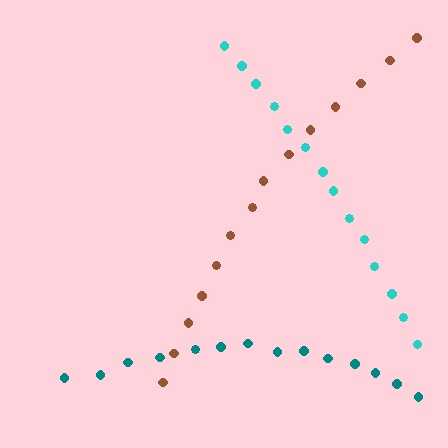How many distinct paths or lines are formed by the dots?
There are 3 distinct paths.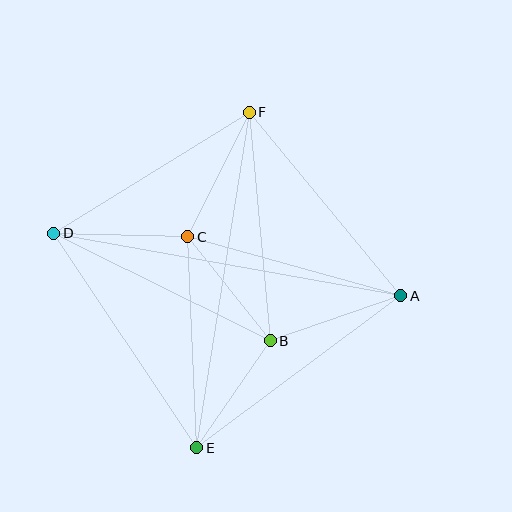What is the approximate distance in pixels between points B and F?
The distance between B and F is approximately 229 pixels.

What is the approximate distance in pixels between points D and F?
The distance between D and F is approximately 230 pixels.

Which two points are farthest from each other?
Points A and D are farthest from each other.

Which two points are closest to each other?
Points B and E are closest to each other.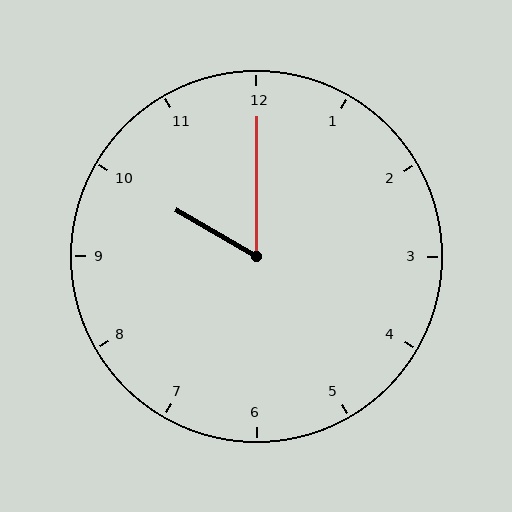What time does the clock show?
10:00.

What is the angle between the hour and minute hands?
Approximately 60 degrees.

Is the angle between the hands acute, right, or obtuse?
It is acute.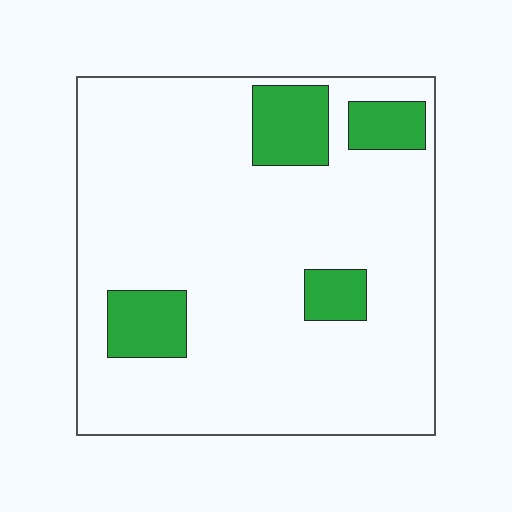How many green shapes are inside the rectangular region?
4.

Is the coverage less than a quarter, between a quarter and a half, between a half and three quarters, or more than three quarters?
Less than a quarter.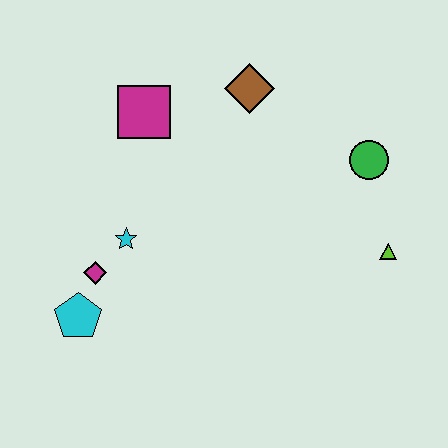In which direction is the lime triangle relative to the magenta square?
The lime triangle is to the right of the magenta square.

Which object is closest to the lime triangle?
The green circle is closest to the lime triangle.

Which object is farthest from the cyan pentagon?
The green circle is farthest from the cyan pentagon.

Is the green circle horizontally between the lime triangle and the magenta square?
Yes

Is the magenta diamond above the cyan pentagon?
Yes